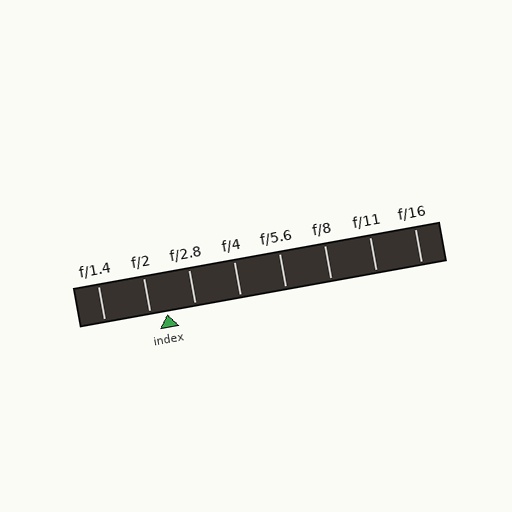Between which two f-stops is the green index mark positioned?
The index mark is between f/2 and f/2.8.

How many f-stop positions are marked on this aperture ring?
There are 8 f-stop positions marked.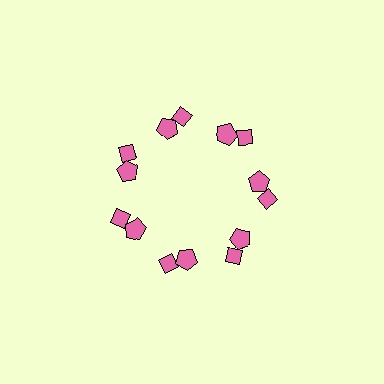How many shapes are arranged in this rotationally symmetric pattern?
There are 14 shapes, arranged in 7 groups of 2.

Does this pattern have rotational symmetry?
Yes, this pattern has 7-fold rotational symmetry. It looks the same after rotating 51 degrees around the center.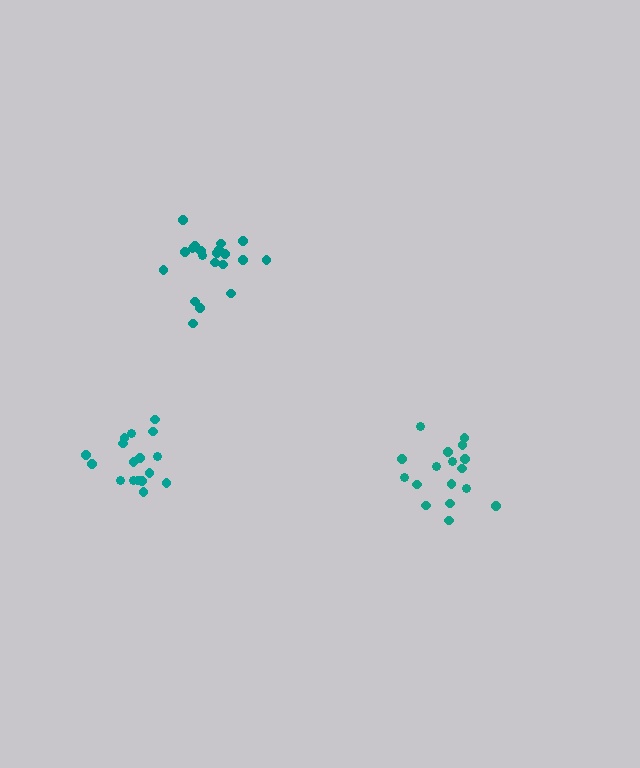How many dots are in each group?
Group 1: 20 dots, Group 2: 17 dots, Group 3: 17 dots (54 total).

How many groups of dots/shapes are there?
There are 3 groups.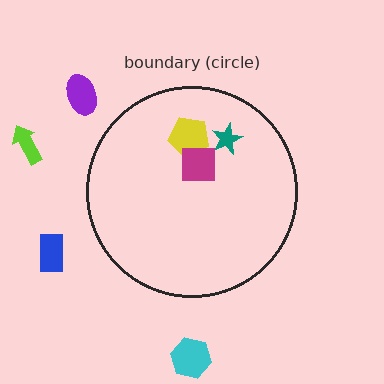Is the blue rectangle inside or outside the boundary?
Outside.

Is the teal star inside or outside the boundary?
Inside.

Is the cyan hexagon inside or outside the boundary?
Outside.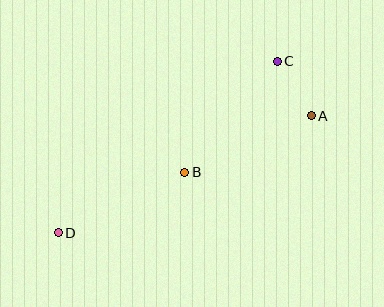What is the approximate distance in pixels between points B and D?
The distance between B and D is approximately 140 pixels.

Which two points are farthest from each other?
Points A and D are farthest from each other.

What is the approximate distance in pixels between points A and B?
The distance between A and B is approximately 139 pixels.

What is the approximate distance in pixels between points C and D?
The distance between C and D is approximately 278 pixels.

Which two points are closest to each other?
Points A and C are closest to each other.